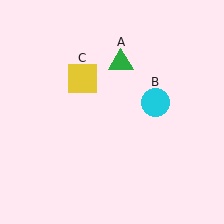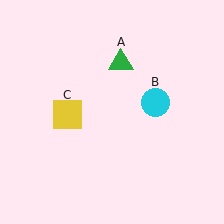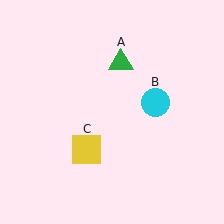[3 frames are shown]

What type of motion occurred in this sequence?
The yellow square (object C) rotated counterclockwise around the center of the scene.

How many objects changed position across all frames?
1 object changed position: yellow square (object C).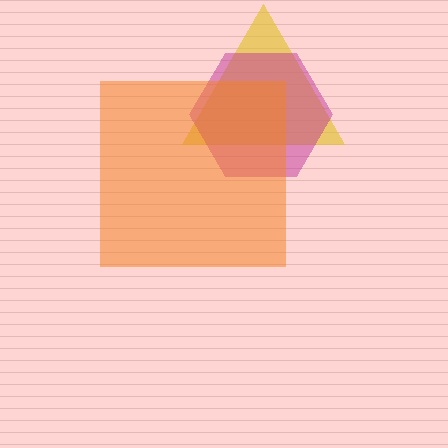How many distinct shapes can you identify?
There are 3 distinct shapes: a yellow triangle, a magenta hexagon, an orange square.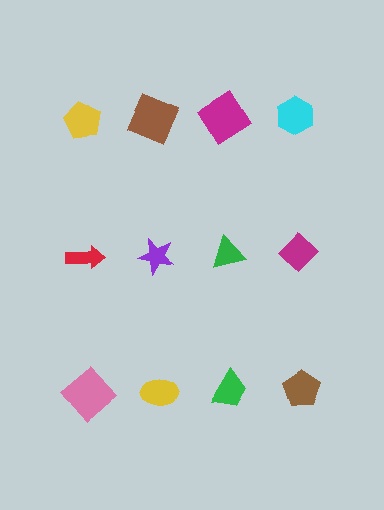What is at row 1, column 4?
A cyan hexagon.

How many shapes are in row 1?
4 shapes.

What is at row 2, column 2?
A purple star.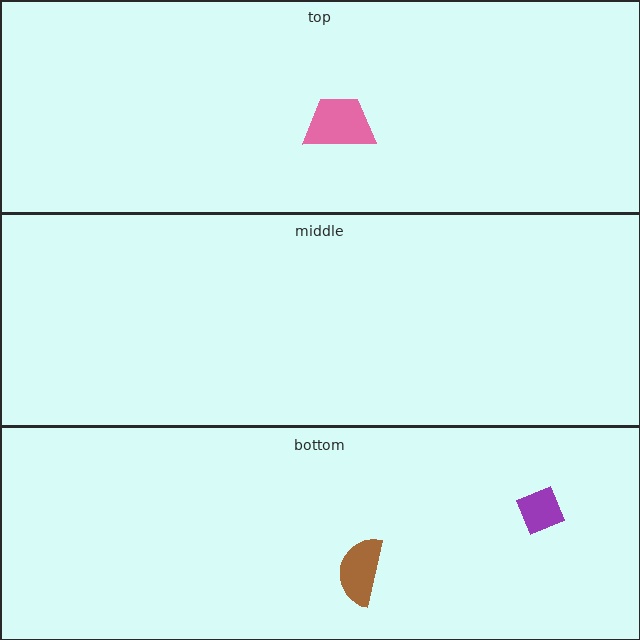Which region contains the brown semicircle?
The bottom region.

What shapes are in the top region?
The pink trapezoid.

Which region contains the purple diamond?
The bottom region.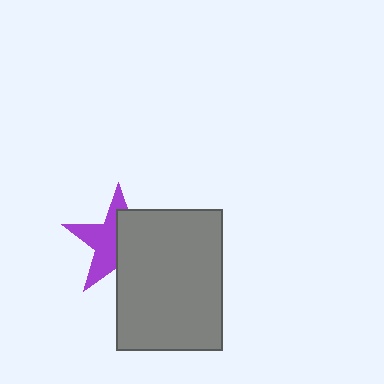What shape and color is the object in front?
The object in front is a gray rectangle.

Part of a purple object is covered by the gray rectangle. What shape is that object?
It is a star.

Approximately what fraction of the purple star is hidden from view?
Roughly 51% of the purple star is hidden behind the gray rectangle.